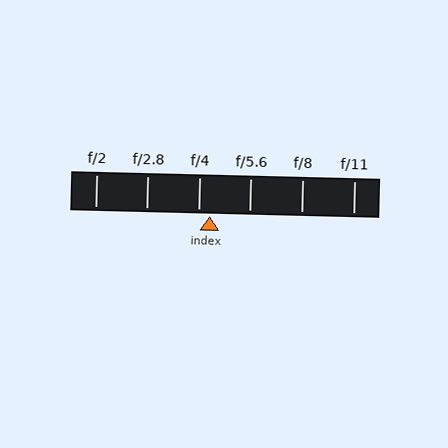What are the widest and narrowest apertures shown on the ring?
The widest aperture shown is f/2 and the narrowest is f/11.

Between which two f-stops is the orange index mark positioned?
The index mark is between f/4 and f/5.6.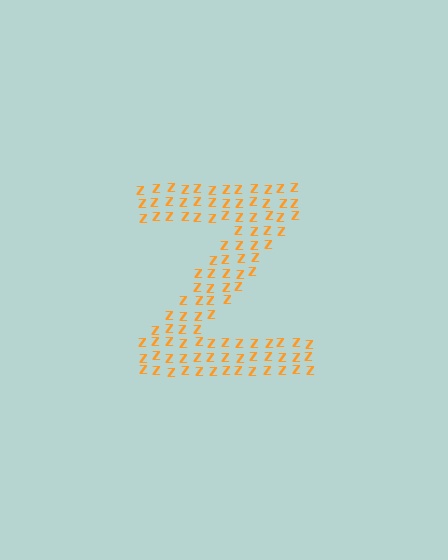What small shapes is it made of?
It is made of small letter Z's.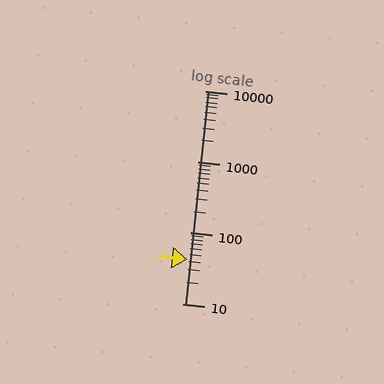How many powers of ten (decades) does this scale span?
The scale spans 3 decades, from 10 to 10000.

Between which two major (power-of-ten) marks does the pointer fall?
The pointer is between 10 and 100.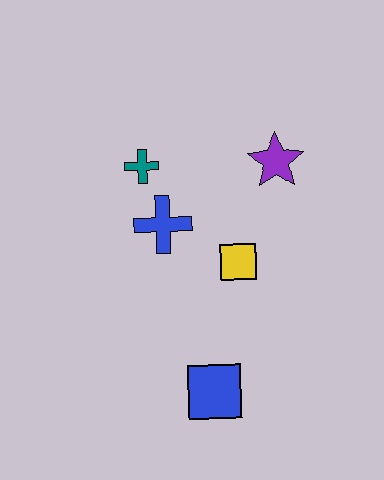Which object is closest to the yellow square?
The blue cross is closest to the yellow square.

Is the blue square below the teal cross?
Yes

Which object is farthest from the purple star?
The blue square is farthest from the purple star.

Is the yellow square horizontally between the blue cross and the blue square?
No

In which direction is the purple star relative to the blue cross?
The purple star is to the right of the blue cross.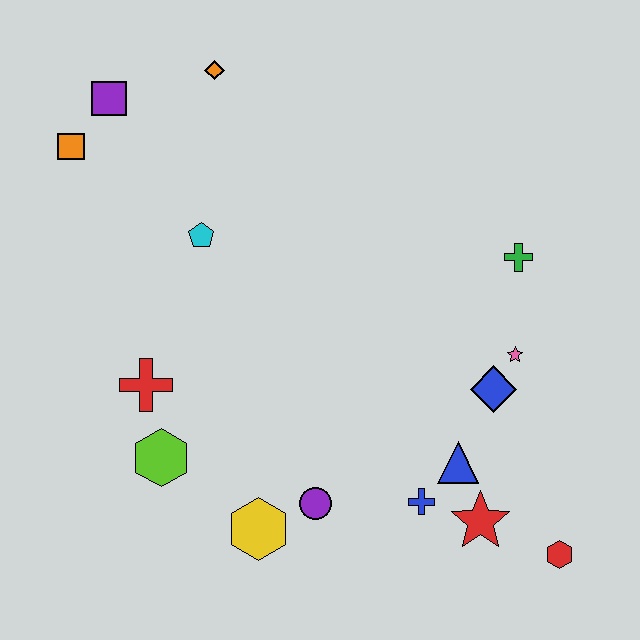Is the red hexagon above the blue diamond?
No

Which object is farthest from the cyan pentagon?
The red hexagon is farthest from the cyan pentagon.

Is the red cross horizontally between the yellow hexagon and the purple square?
Yes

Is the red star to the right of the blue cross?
Yes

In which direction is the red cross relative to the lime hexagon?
The red cross is above the lime hexagon.